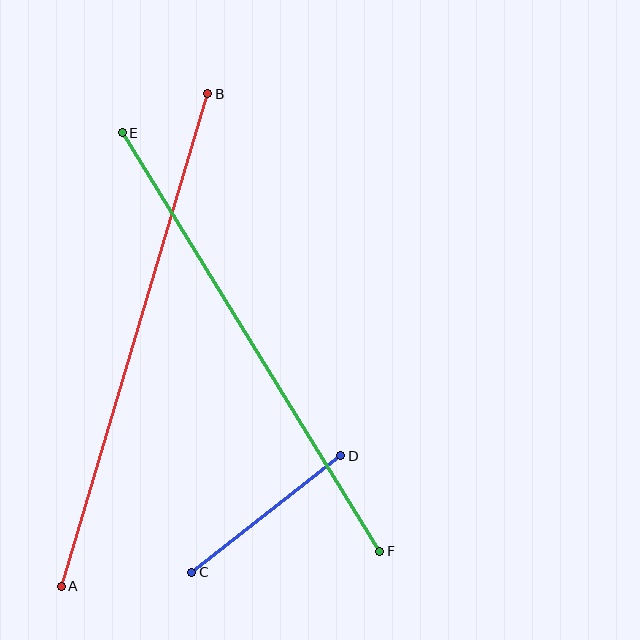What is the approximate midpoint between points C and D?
The midpoint is at approximately (266, 514) pixels.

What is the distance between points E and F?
The distance is approximately 491 pixels.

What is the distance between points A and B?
The distance is approximately 514 pixels.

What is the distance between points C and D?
The distance is approximately 189 pixels.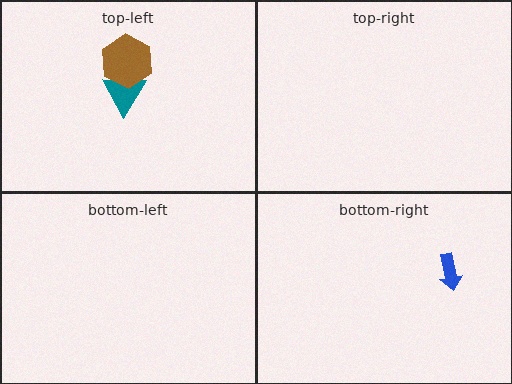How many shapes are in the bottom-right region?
1.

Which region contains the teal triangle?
The top-left region.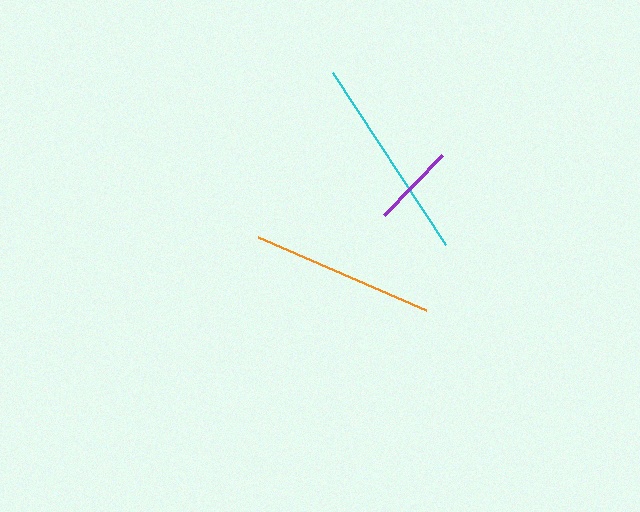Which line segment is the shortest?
The purple line is the shortest at approximately 83 pixels.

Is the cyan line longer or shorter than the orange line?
The cyan line is longer than the orange line.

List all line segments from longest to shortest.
From longest to shortest: cyan, orange, purple.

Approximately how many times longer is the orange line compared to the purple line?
The orange line is approximately 2.2 times the length of the purple line.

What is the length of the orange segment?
The orange segment is approximately 183 pixels long.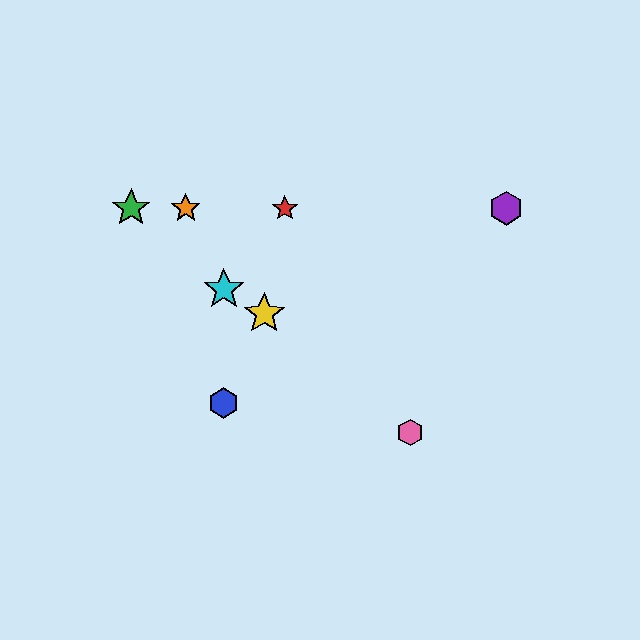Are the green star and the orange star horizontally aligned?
Yes, both are at y≈208.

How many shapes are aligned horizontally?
4 shapes (the red star, the green star, the purple hexagon, the orange star) are aligned horizontally.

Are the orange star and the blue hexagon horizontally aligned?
No, the orange star is at y≈208 and the blue hexagon is at y≈403.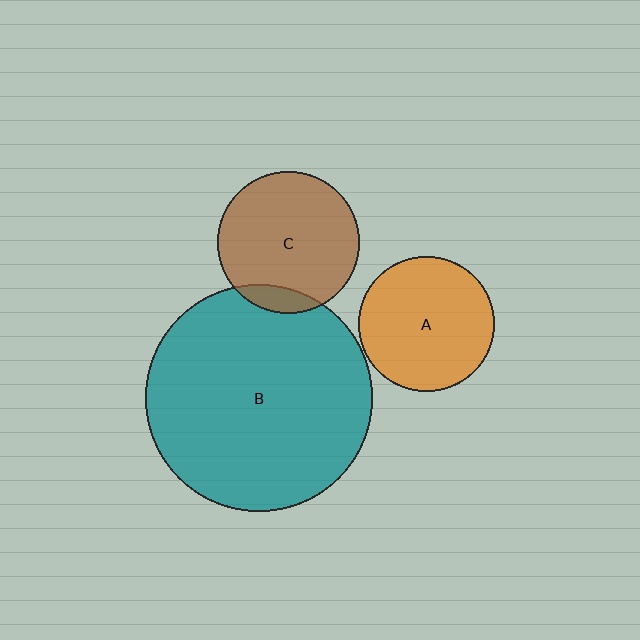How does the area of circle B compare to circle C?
Approximately 2.5 times.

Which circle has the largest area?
Circle B (teal).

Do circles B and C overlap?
Yes.